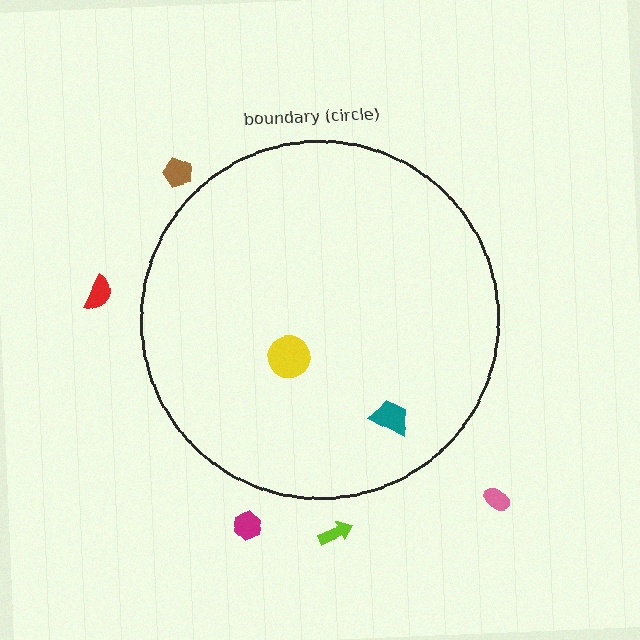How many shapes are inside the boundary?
2 inside, 5 outside.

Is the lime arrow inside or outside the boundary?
Outside.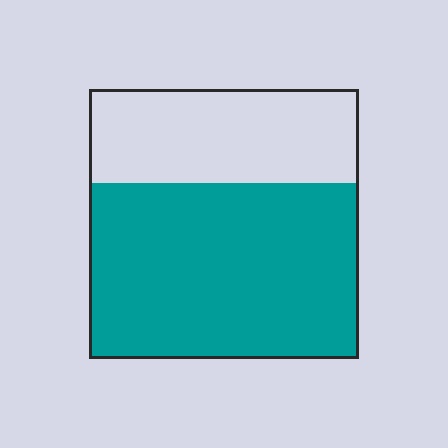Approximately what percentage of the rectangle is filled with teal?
Approximately 65%.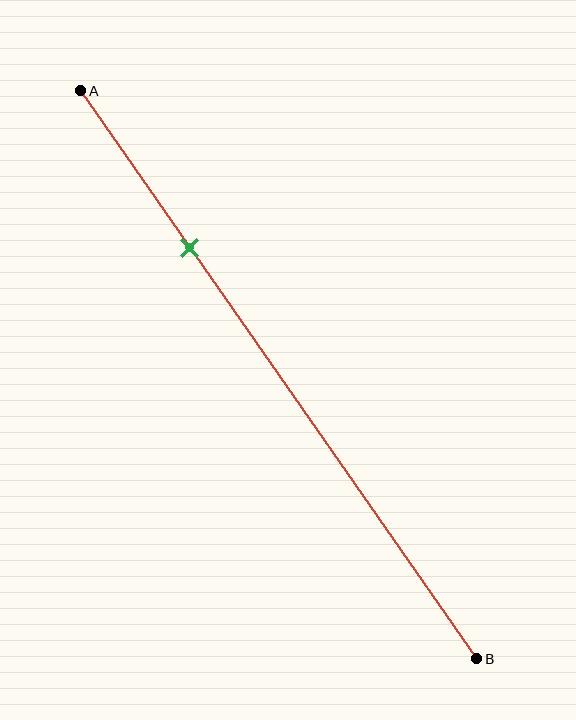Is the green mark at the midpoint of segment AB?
No, the mark is at about 30% from A, not at the 50% midpoint.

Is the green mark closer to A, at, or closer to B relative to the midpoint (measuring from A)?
The green mark is closer to point A than the midpoint of segment AB.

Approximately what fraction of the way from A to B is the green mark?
The green mark is approximately 30% of the way from A to B.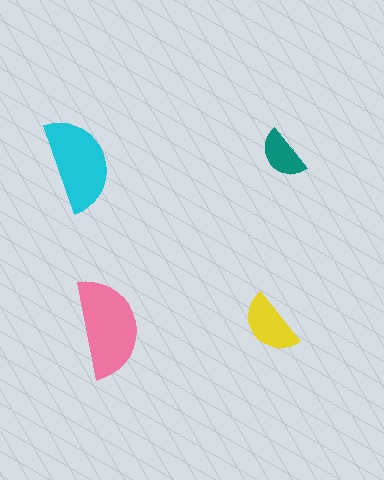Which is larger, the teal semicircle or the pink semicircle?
The pink one.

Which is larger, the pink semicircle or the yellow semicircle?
The pink one.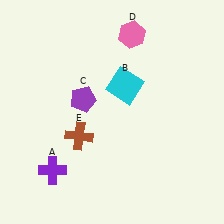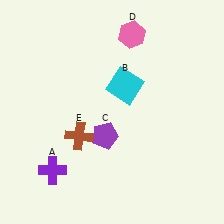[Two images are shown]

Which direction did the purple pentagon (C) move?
The purple pentagon (C) moved down.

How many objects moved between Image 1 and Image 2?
1 object moved between the two images.